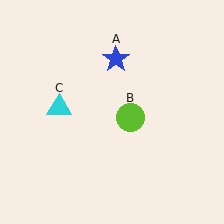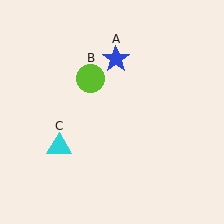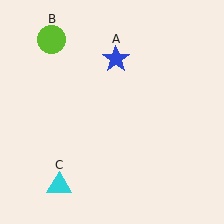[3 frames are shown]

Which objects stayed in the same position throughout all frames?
Blue star (object A) remained stationary.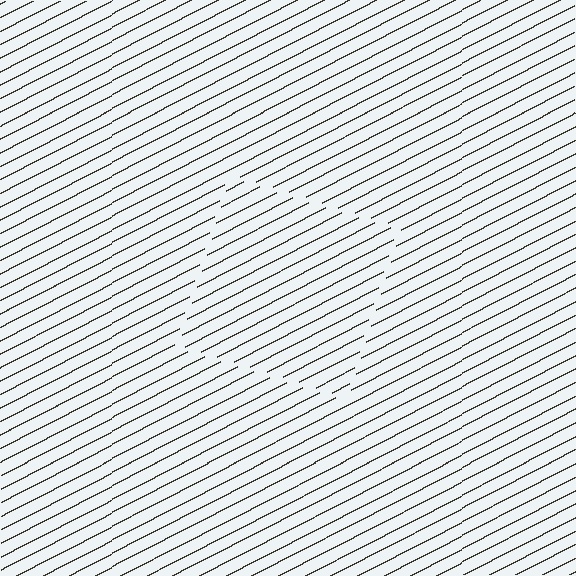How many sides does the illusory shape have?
4 sides — the line-ends trace a square.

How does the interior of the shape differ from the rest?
The interior of the shape contains the same grating, shifted by half a period — the contour is defined by the phase discontinuity where line-ends from the inner and outer gratings abut.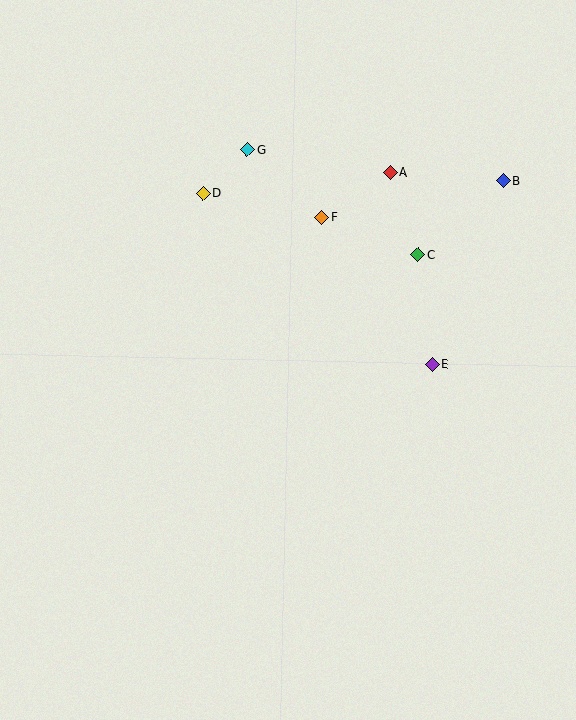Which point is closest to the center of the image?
Point E at (432, 364) is closest to the center.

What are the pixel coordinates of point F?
Point F is at (322, 217).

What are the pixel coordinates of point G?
Point G is at (248, 150).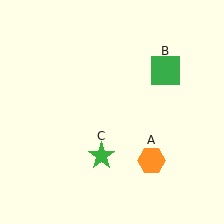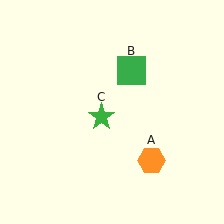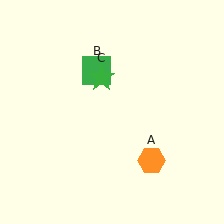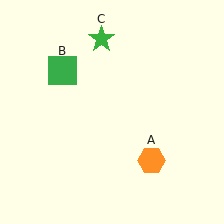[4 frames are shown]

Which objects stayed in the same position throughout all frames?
Orange hexagon (object A) remained stationary.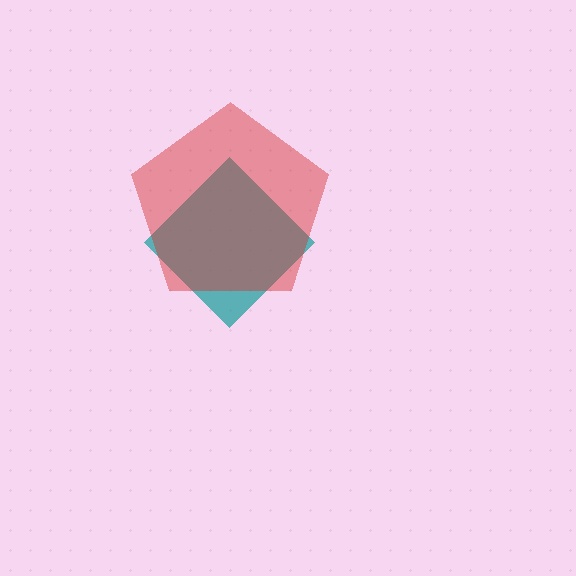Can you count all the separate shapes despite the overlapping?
Yes, there are 2 separate shapes.